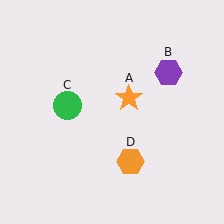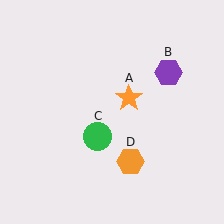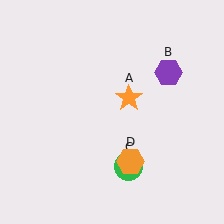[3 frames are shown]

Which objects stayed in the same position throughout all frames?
Orange star (object A) and purple hexagon (object B) and orange hexagon (object D) remained stationary.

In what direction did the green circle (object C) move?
The green circle (object C) moved down and to the right.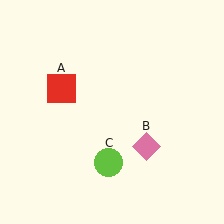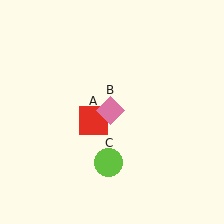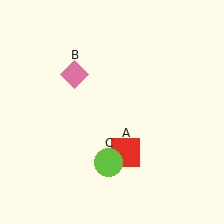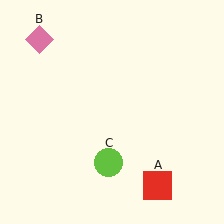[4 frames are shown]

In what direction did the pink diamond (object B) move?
The pink diamond (object B) moved up and to the left.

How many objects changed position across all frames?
2 objects changed position: red square (object A), pink diamond (object B).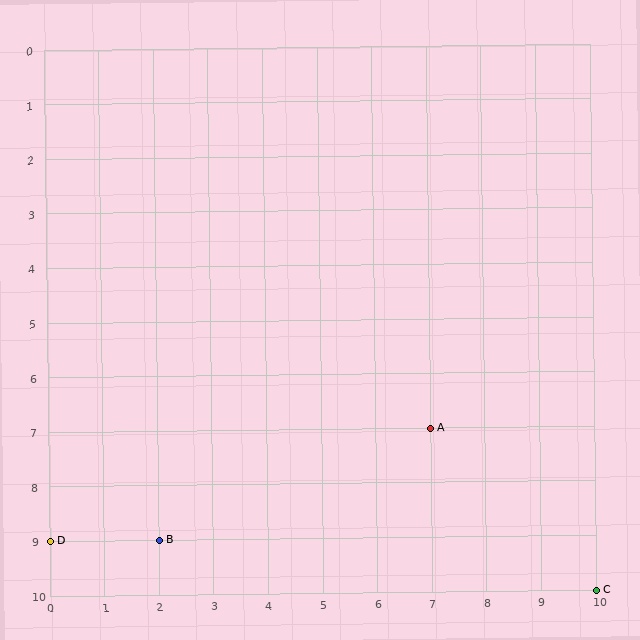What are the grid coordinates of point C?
Point C is at grid coordinates (10, 10).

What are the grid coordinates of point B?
Point B is at grid coordinates (2, 9).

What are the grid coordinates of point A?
Point A is at grid coordinates (7, 7).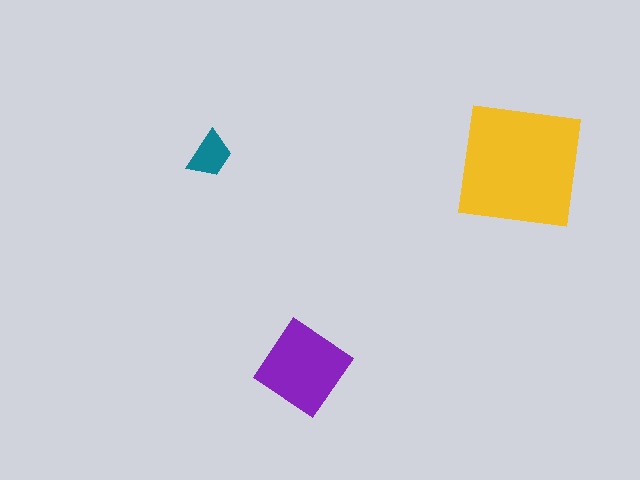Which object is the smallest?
The teal trapezoid.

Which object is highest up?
The teal trapezoid is topmost.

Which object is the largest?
The yellow square.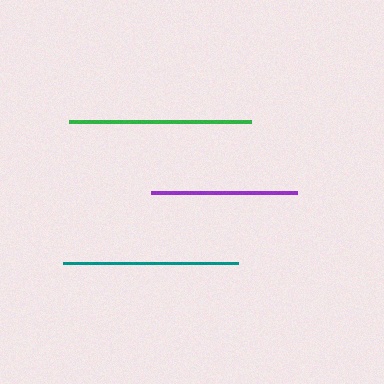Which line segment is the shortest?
The purple line is the shortest at approximately 146 pixels.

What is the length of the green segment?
The green segment is approximately 182 pixels long.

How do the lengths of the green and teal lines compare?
The green and teal lines are approximately the same length.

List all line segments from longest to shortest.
From longest to shortest: green, teal, purple.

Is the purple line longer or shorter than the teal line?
The teal line is longer than the purple line.